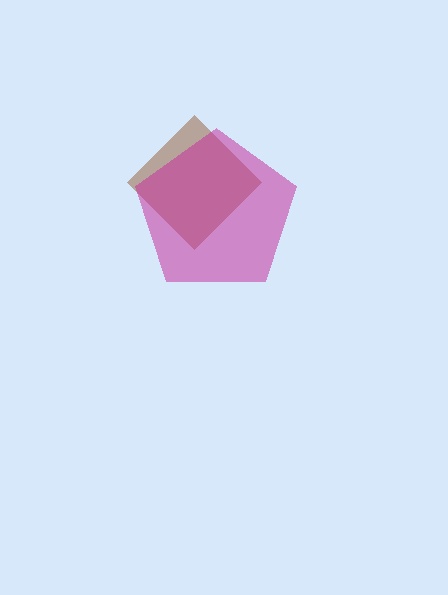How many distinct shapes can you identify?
There are 2 distinct shapes: a brown diamond, a magenta pentagon.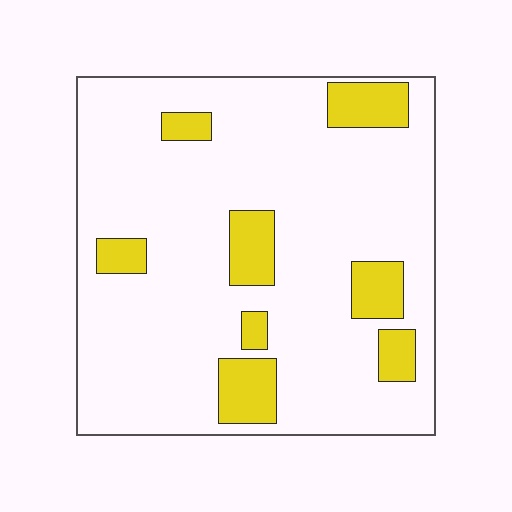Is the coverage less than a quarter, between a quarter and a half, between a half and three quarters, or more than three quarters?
Less than a quarter.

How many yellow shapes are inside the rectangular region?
8.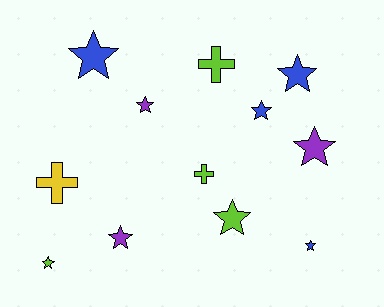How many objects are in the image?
There are 12 objects.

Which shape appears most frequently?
Star, with 9 objects.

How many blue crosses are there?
There are no blue crosses.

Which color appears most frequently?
Lime, with 4 objects.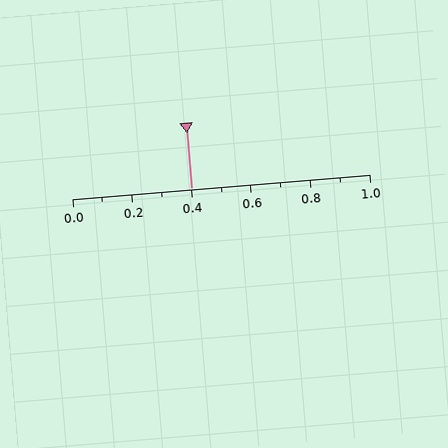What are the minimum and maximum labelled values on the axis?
The axis runs from 0.0 to 1.0.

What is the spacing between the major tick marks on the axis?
The major ticks are spaced 0.2 apart.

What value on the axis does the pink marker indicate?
The marker indicates approximately 0.4.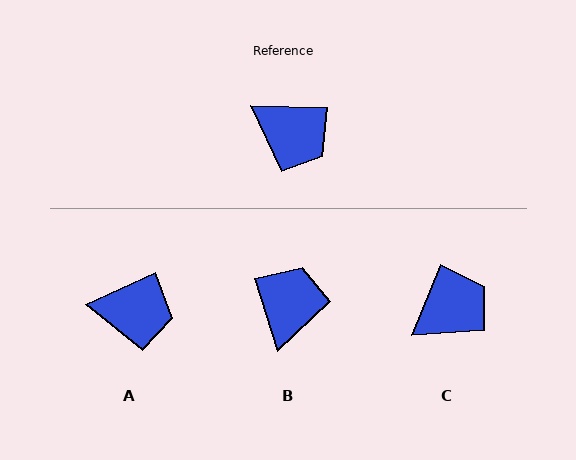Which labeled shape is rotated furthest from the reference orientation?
B, about 109 degrees away.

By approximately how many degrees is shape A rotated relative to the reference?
Approximately 26 degrees counter-clockwise.